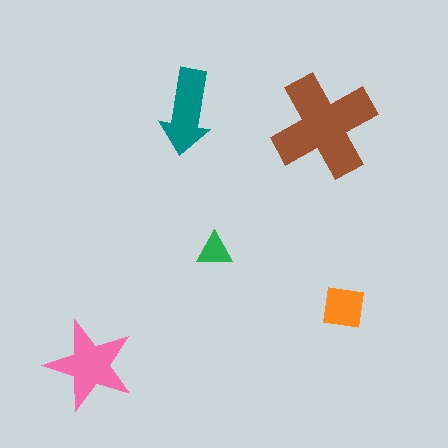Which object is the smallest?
The green triangle.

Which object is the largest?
The brown cross.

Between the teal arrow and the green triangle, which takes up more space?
The teal arrow.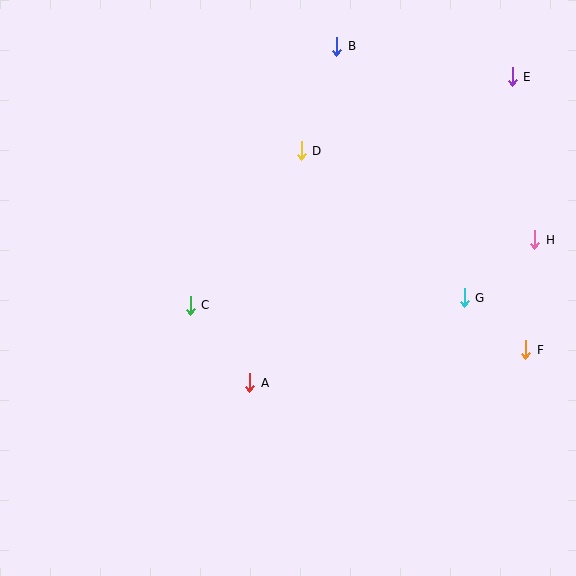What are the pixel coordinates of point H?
Point H is at (535, 240).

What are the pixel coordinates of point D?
Point D is at (301, 151).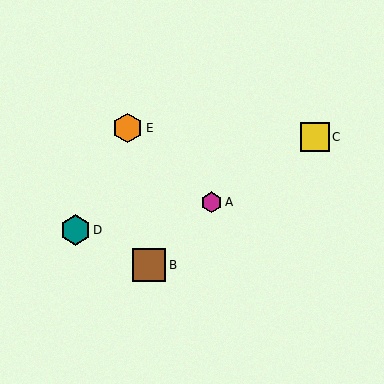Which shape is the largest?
The brown square (labeled B) is the largest.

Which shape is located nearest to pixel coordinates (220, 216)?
The magenta hexagon (labeled A) at (211, 202) is nearest to that location.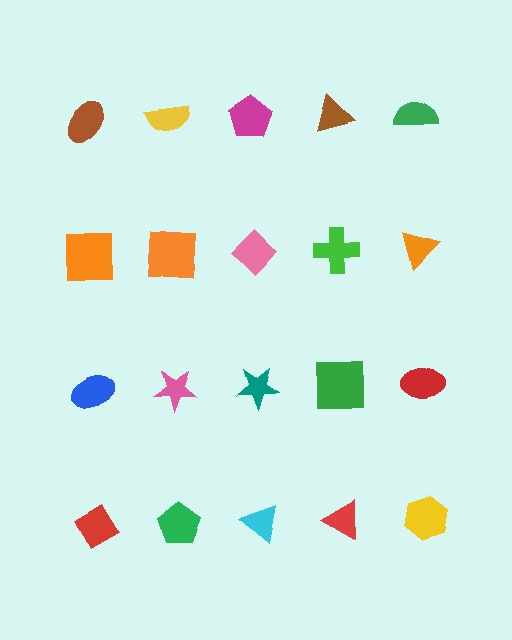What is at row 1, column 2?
A yellow semicircle.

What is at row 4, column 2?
A green pentagon.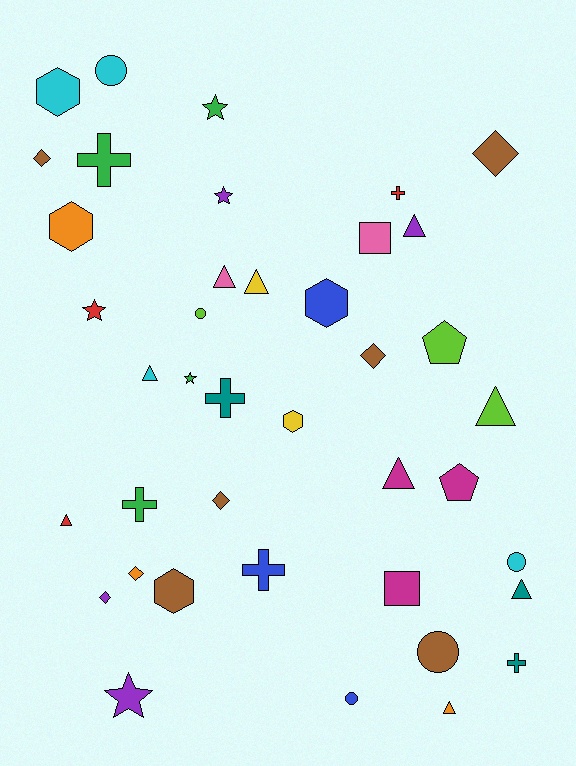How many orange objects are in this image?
There are 3 orange objects.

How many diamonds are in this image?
There are 6 diamonds.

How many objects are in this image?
There are 40 objects.